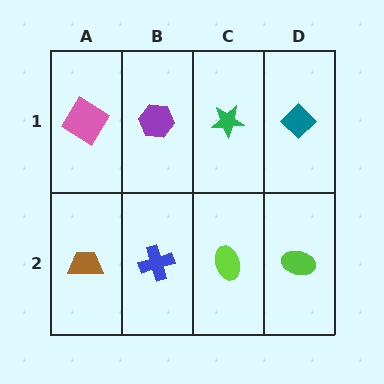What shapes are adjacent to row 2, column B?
A purple hexagon (row 1, column B), a brown trapezoid (row 2, column A), a lime ellipse (row 2, column C).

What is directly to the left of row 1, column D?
A green star.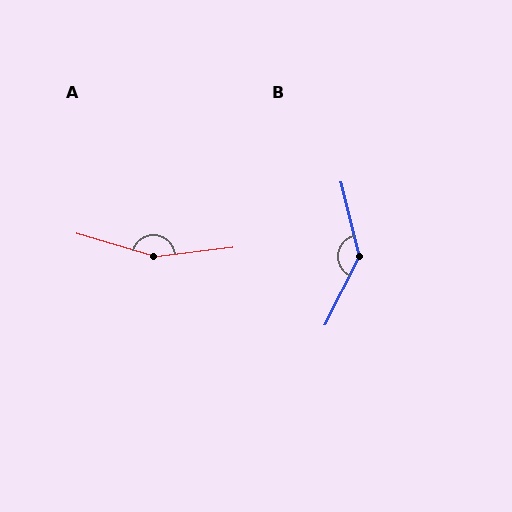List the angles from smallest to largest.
B (139°), A (157°).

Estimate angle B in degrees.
Approximately 139 degrees.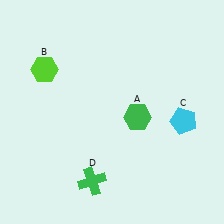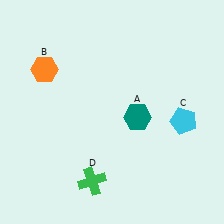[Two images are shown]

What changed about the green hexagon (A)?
In Image 1, A is green. In Image 2, it changed to teal.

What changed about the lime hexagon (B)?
In Image 1, B is lime. In Image 2, it changed to orange.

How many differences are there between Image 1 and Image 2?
There are 2 differences between the two images.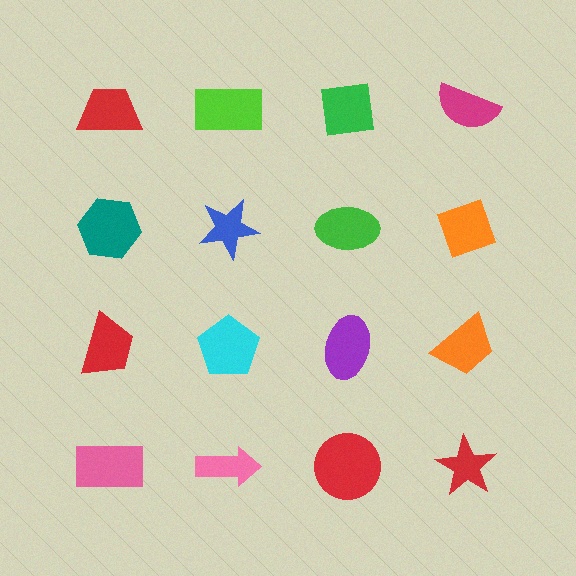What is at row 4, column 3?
A red circle.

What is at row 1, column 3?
A green square.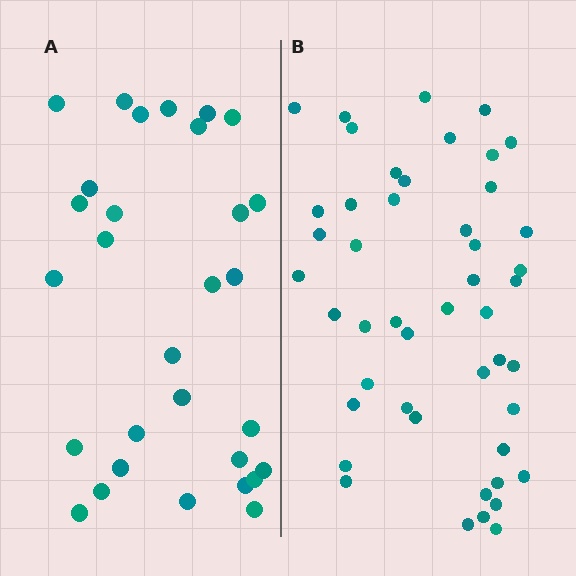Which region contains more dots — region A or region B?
Region B (the right region) has more dots.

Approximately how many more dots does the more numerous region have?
Region B has approximately 15 more dots than region A.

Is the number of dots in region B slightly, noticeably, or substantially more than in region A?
Region B has substantially more. The ratio is roughly 1.6 to 1.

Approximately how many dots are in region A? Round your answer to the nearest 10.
About 30 dots.